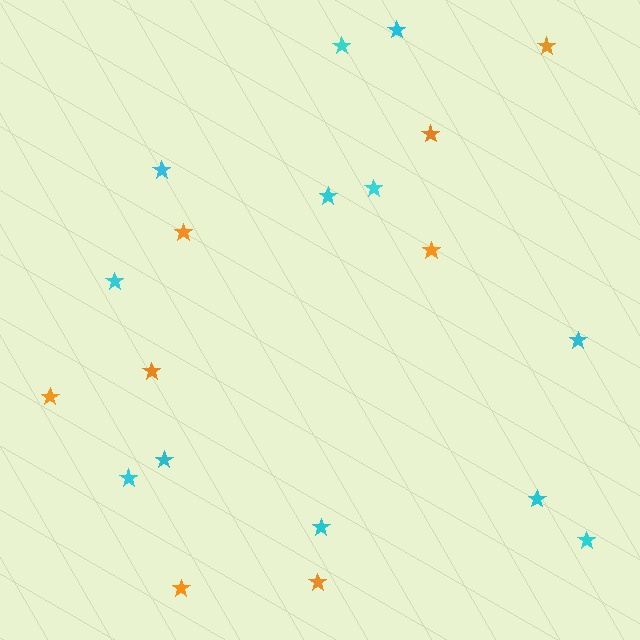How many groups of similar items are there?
There are 2 groups: one group of orange stars (8) and one group of cyan stars (12).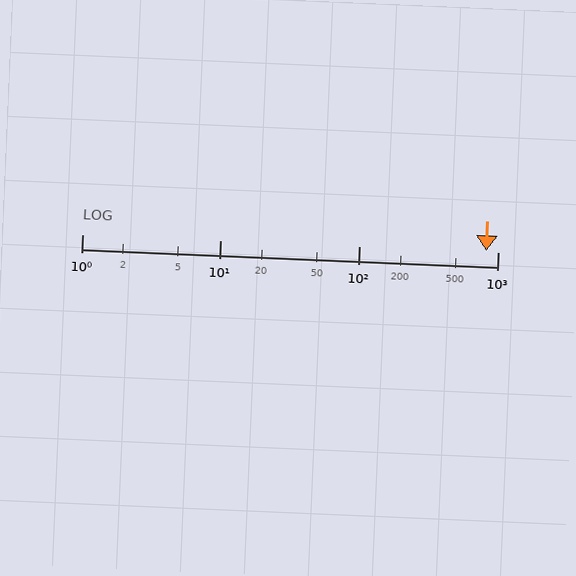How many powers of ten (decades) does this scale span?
The scale spans 3 decades, from 1 to 1000.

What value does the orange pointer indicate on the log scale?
The pointer indicates approximately 830.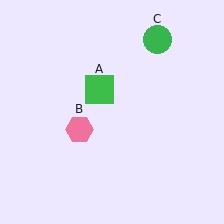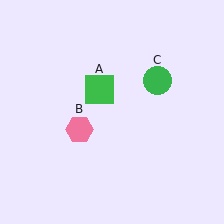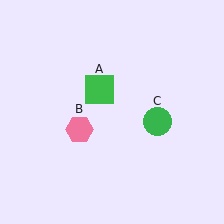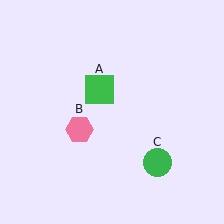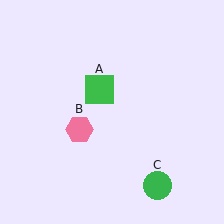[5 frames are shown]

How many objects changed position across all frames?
1 object changed position: green circle (object C).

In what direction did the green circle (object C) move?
The green circle (object C) moved down.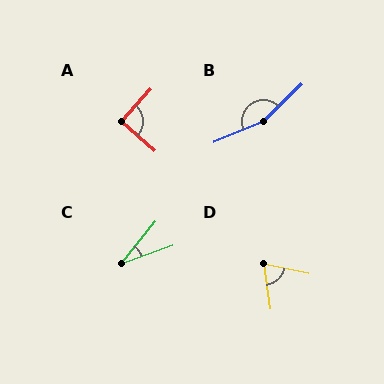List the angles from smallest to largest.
C (31°), D (70°), A (89°), B (159°).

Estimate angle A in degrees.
Approximately 89 degrees.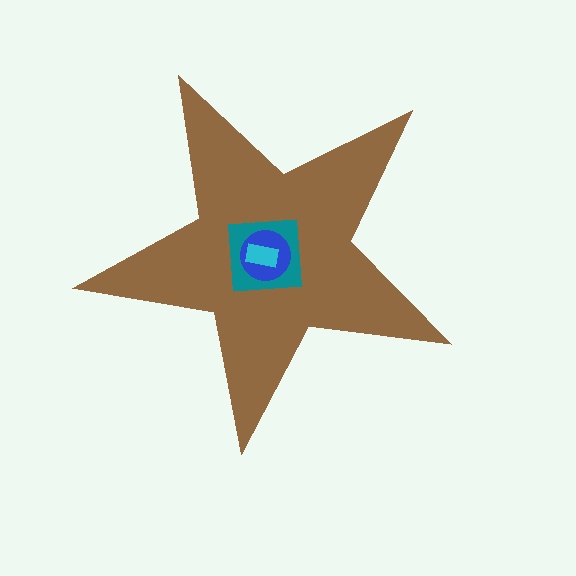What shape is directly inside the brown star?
The teal square.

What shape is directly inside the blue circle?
The cyan rectangle.